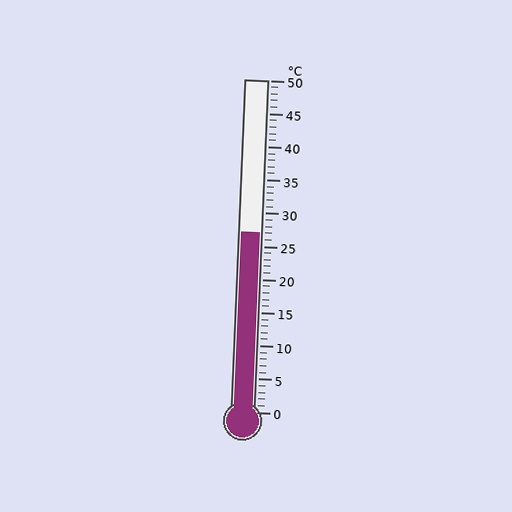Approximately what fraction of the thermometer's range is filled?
The thermometer is filled to approximately 55% of its range.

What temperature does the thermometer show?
The thermometer shows approximately 27°C.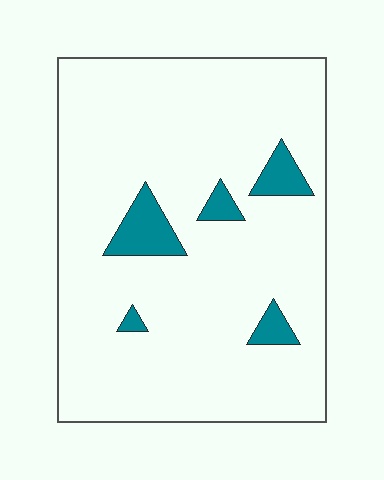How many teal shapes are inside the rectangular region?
5.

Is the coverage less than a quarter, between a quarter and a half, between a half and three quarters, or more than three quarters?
Less than a quarter.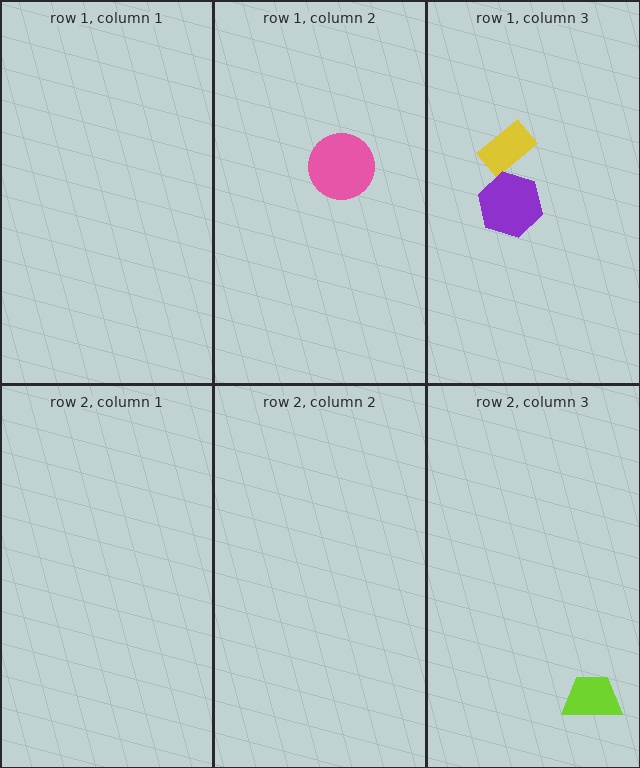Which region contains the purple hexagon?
The row 1, column 3 region.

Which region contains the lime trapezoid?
The row 2, column 3 region.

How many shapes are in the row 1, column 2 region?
1.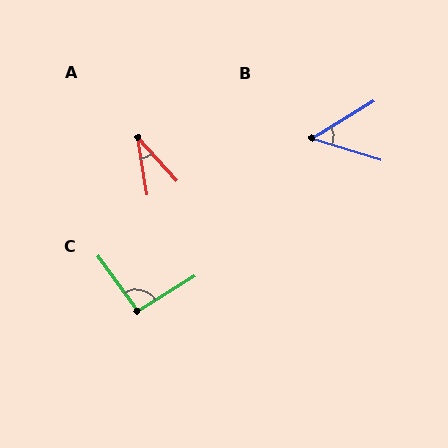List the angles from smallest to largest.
A (33°), B (49°), C (94°).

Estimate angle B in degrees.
Approximately 49 degrees.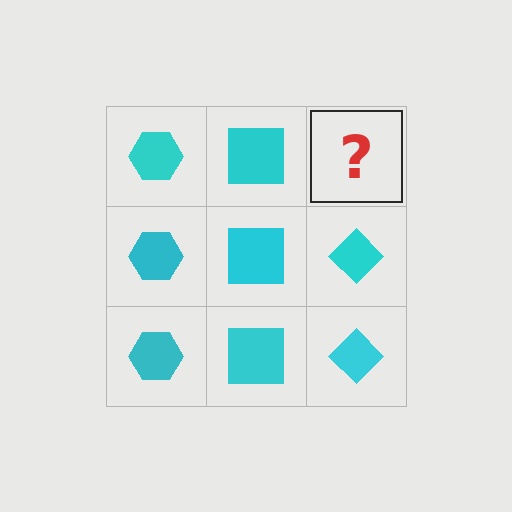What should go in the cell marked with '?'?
The missing cell should contain a cyan diamond.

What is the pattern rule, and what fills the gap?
The rule is that each column has a consistent shape. The gap should be filled with a cyan diamond.